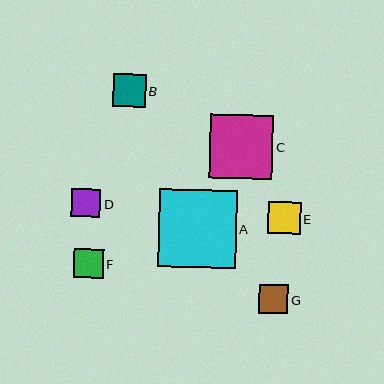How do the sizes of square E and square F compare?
Square E and square F are approximately the same size.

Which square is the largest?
Square A is the largest with a size of approximately 78 pixels.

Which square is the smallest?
Square D is the smallest with a size of approximately 29 pixels.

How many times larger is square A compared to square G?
Square A is approximately 2.7 times the size of square G.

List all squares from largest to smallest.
From largest to smallest: A, C, B, E, F, G, D.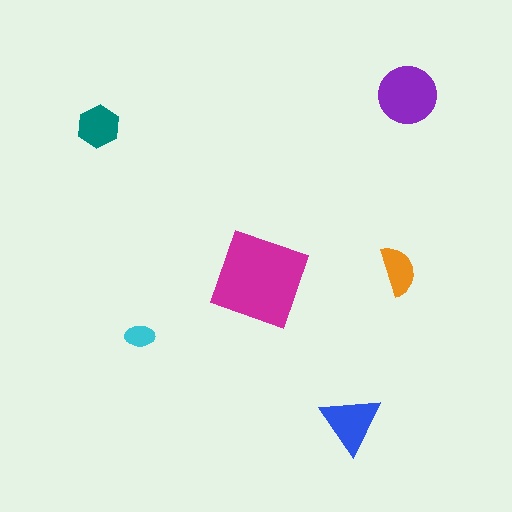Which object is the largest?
The magenta diamond.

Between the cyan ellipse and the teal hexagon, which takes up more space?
The teal hexagon.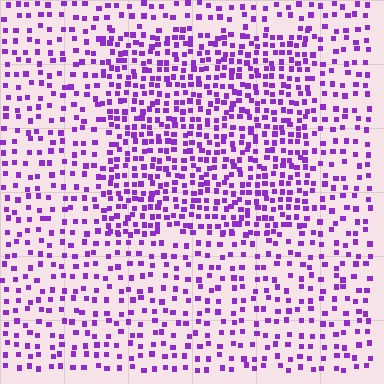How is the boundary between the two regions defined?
The boundary is defined by a change in element density (approximately 1.9x ratio). All elements are the same color, size, and shape.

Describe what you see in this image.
The image contains small purple elements arranged at two different densities. A rectangle-shaped region is visible where the elements are more densely packed than the surrounding area.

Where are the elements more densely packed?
The elements are more densely packed inside the rectangle boundary.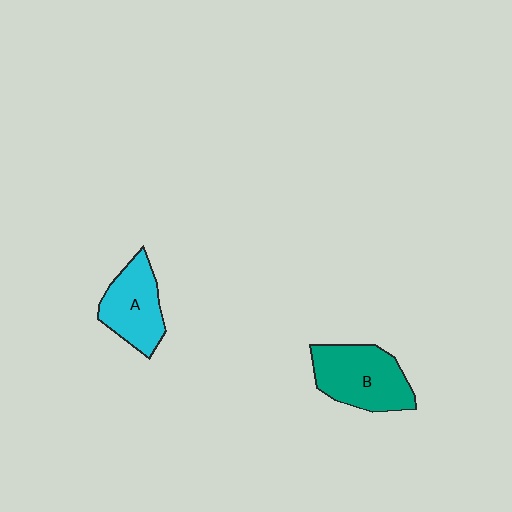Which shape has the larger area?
Shape B (teal).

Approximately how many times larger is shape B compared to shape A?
Approximately 1.2 times.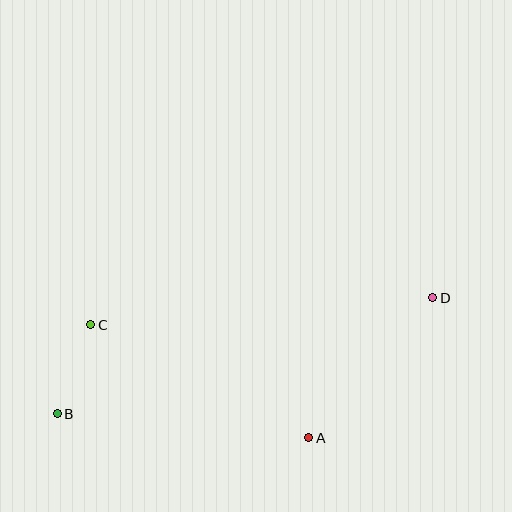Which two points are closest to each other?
Points B and C are closest to each other.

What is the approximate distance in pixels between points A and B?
The distance between A and B is approximately 252 pixels.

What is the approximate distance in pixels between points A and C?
The distance between A and C is approximately 245 pixels.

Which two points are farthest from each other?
Points B and D are farthest from each other.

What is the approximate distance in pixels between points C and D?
The distance between C and D is approximately 343 pixels.